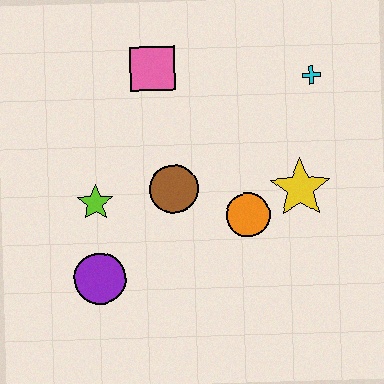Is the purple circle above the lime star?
No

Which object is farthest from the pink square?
The purple circle is farthest from the pink square.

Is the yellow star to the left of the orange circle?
No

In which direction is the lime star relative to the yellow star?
The lime star is to the left of the yellow star.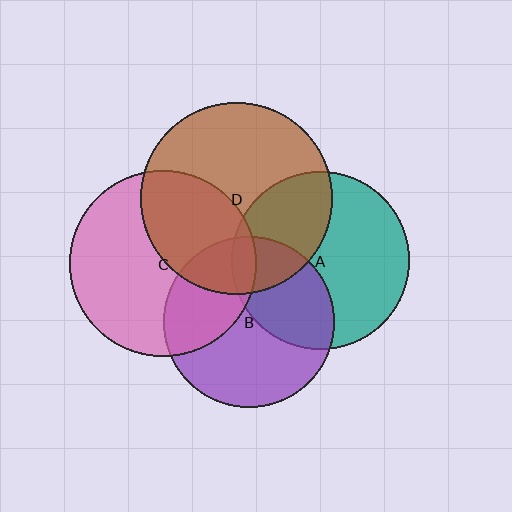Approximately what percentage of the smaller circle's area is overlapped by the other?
Approximately 35%.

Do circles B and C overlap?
Yes.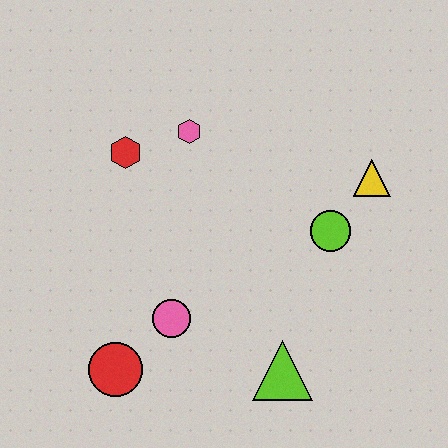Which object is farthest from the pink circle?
The yellow triangle is farthest from the pink circle.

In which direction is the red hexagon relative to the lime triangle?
The red hexagon is above the lime triangle.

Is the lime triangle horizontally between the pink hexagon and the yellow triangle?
Yes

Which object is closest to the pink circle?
The red circle is closest to the pink circle.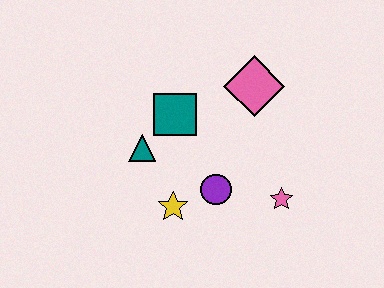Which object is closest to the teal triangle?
The teal square is closest to the teal triangle.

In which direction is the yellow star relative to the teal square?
The yellow star is below the teal square.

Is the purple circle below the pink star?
No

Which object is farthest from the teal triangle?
The pink star is farthest from the teal triangle.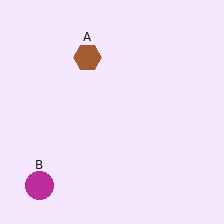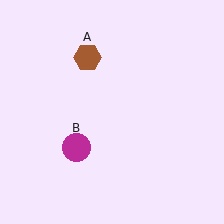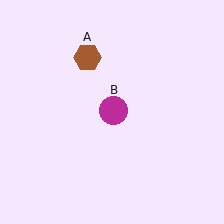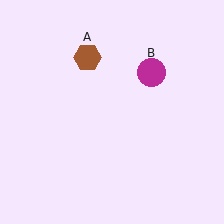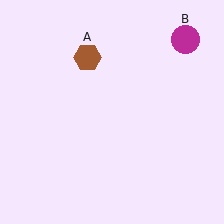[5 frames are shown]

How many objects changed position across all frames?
1 object changed position: magenta circle (object B).